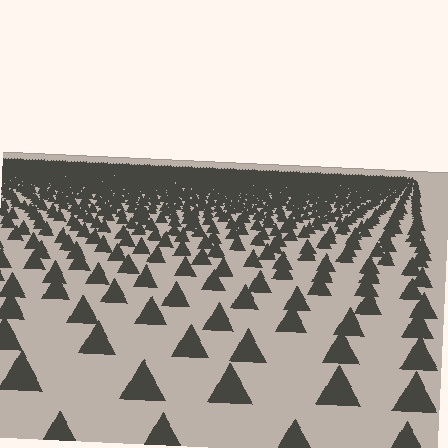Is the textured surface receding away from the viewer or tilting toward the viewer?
The surface is receding away from the viewer. Texture elements get smaller and denser toward the top.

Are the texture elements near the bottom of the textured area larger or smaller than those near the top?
Larger. Near the bottom, elements are closer to the viewer and appear at a bigger on-screen size.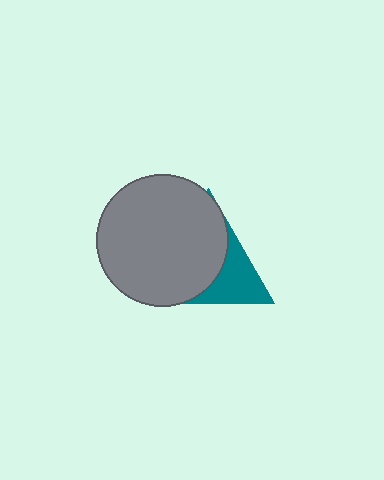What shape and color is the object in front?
The object in front is a gray circle.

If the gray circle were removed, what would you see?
You would see the complete teal triangle.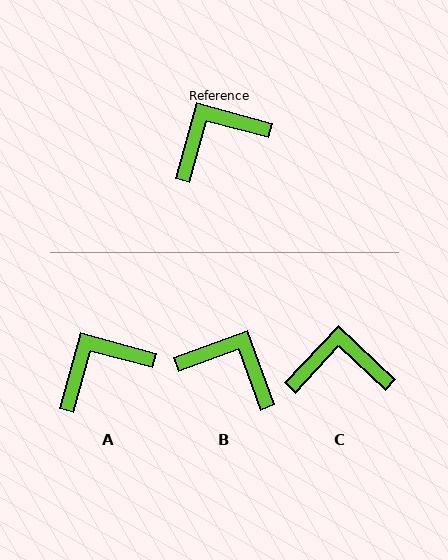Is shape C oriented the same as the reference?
No, it is off by about 28 degrees.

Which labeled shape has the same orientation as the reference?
A.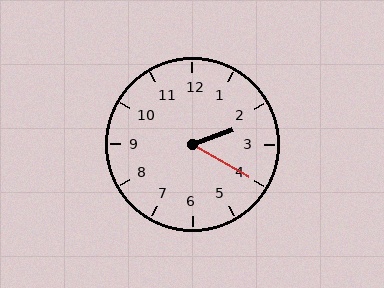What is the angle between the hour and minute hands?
Approximately 50 degrees.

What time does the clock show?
2:20.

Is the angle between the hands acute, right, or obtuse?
It is acute.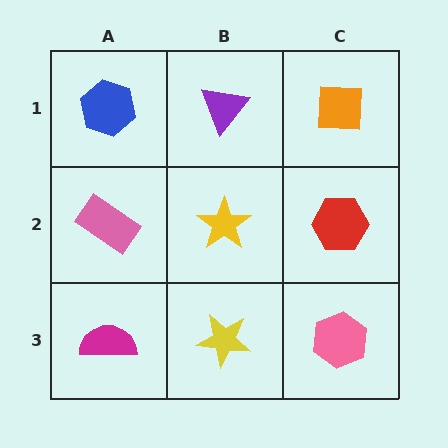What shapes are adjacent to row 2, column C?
An orange square (row 1, column C), a pink hexagon (row 3, column C), a yellow star (row 2, column B).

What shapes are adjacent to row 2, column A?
A blue hexagon (row 1, column A), a magenta semicircle (row 3, column A), a yellow star (row 2, column B).